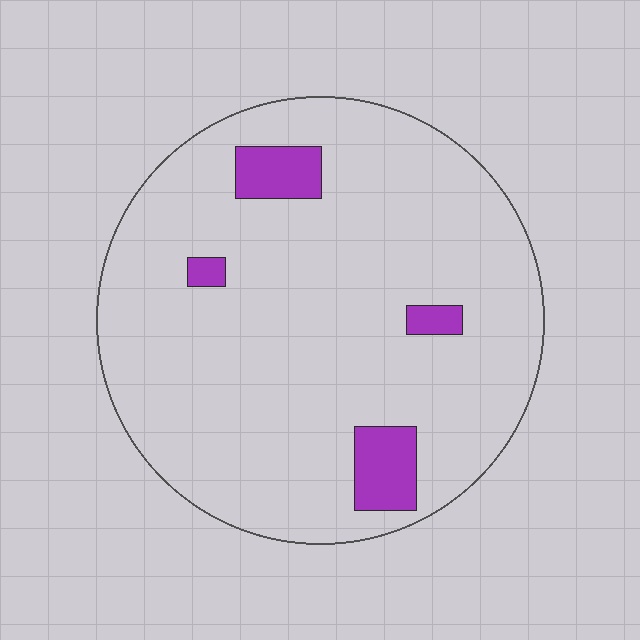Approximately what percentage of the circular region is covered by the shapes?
Approximately 10%.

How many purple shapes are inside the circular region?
4.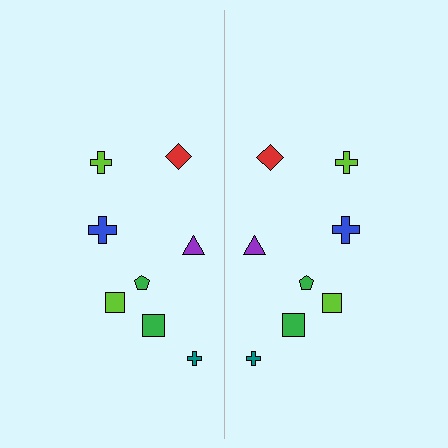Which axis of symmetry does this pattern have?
The pattern has a vertical axis of symmetry running through the center of the image.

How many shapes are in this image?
There are 16 shapes in this image.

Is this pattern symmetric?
Yes, this pattern has bilateral (reflection) symmetry.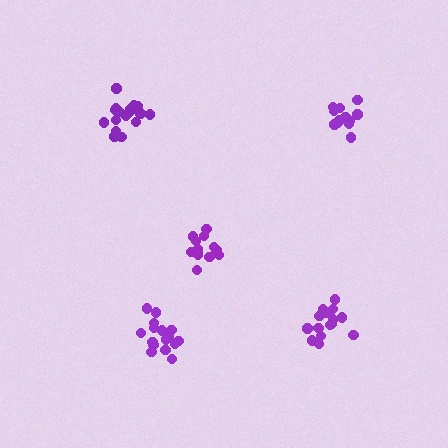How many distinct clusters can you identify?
There are 5 distinct clusters.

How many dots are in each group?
Group 1: 13 dots, Group 2: 18 dots, Group 3: 13 dots, Group 4: 15 dots, Group 5: 17 dots (76 total).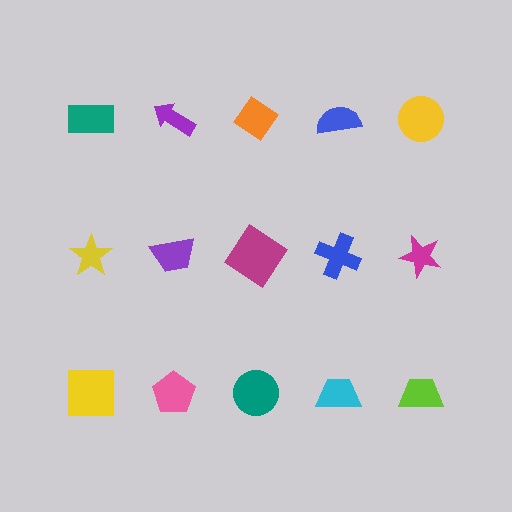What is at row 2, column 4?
A blue cross.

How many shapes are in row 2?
5 shapes.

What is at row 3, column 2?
A pink pentagon.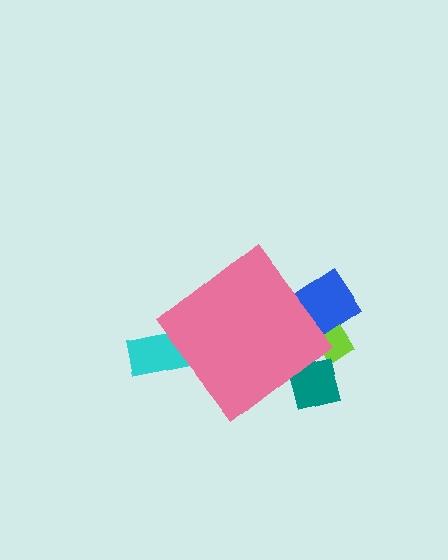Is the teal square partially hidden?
Yes, the teal square is partially hidden behind the pink diamond.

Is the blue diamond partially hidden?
Yes, the blue diamond is partially hidden behind the pink diamond.